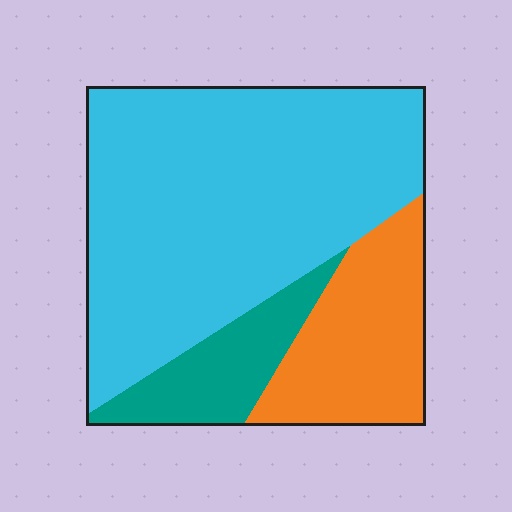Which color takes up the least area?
Teal, at roughly 15%.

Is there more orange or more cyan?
Cyan.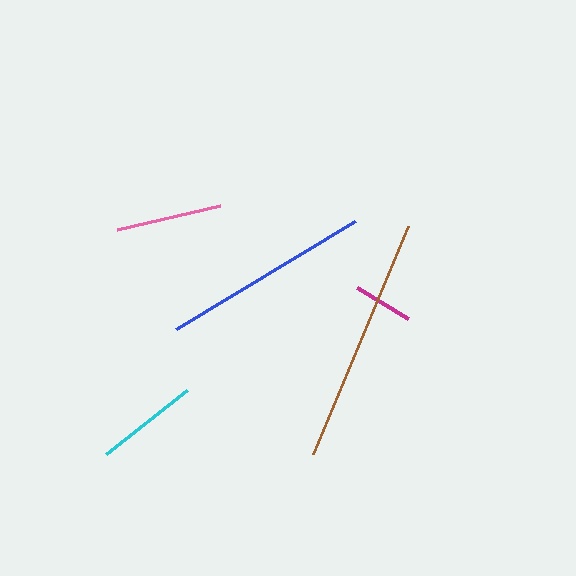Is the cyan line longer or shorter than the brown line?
The brown line is longer than the cyan line.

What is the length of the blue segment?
The blue segment is approximately 209 pixels long.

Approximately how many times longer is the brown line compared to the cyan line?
The brown line is approximately 2.4 times the length of the cyan line.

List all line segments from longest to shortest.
From longest to shortest: brown, blue, pink, cyan, magenta.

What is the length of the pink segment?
The pink segment is approximately 105 pixels long.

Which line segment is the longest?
The brown line is the longest at approximately 247 pixels.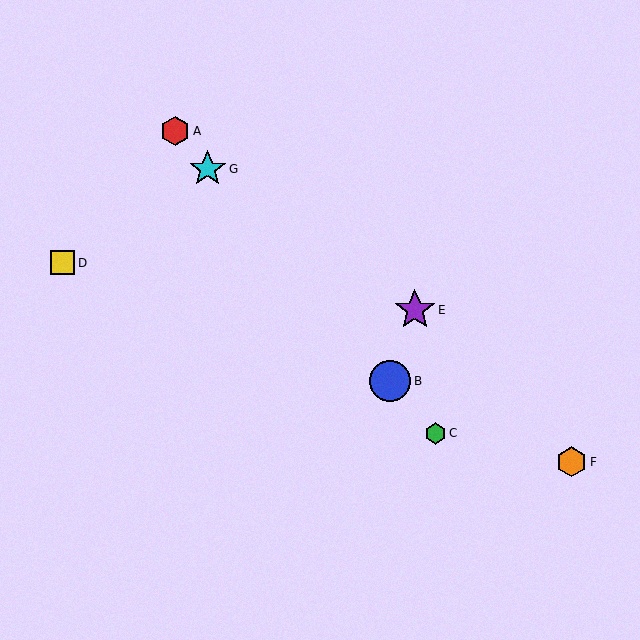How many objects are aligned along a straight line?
4 objects (A, B, C, G) are aligned along a straight line.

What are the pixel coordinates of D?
Object D is at (63, 263).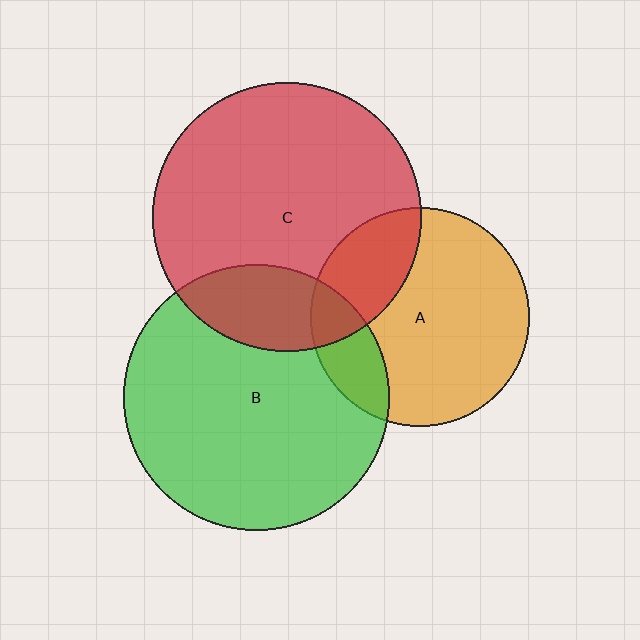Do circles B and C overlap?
Yes.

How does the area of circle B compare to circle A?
Approximately 1.5 times.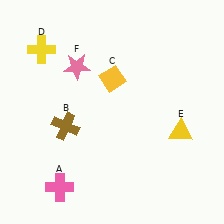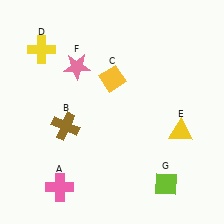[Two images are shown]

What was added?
A lime diamond (G) was added in Image 2.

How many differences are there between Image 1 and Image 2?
There is 1 difference between the two images.